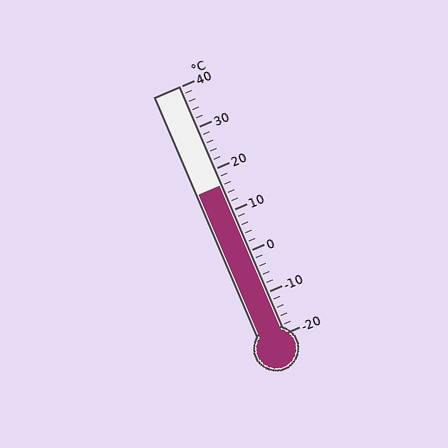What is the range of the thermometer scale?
The thermometer scale ranges from -20°C to 40°C.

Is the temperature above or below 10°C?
The temperature is above 10°C.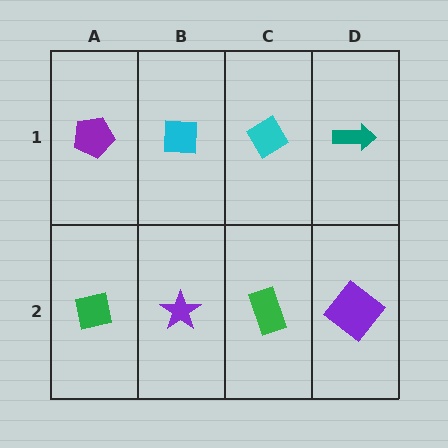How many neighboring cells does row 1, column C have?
3.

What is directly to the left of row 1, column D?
A cyan diamond.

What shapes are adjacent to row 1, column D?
A purple diamond (row 2, column D), a cyan diamond (row 1, column C).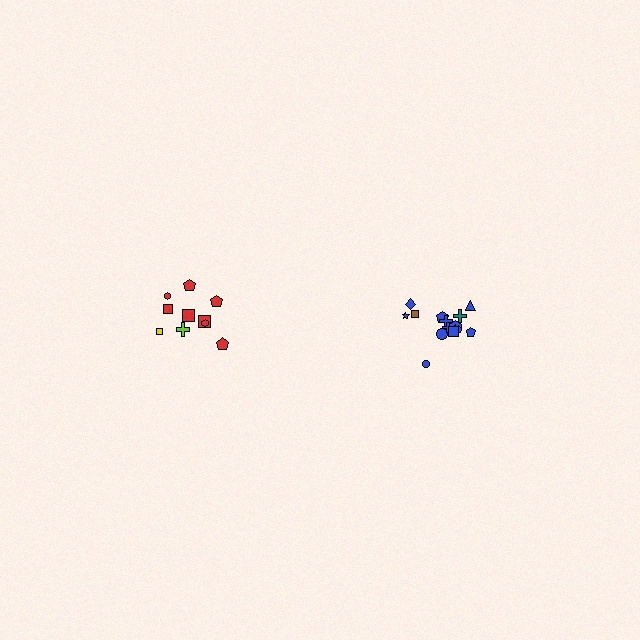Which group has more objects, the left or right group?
The right group.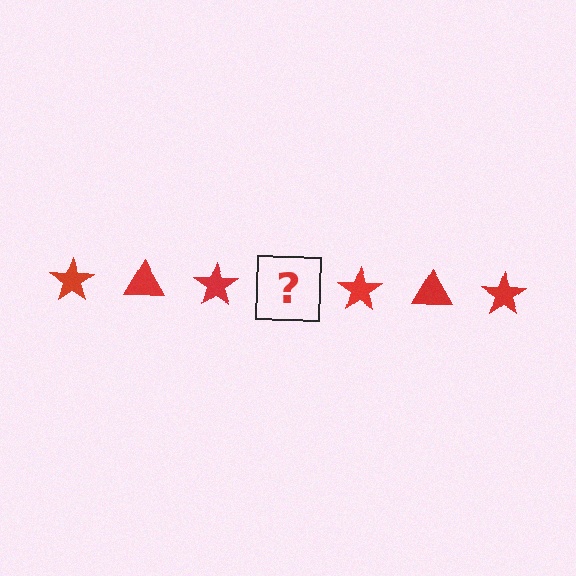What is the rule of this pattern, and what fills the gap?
The rule is that the pattern cycles through star, triangle shapes in red. The gap should be filled with a red triangle.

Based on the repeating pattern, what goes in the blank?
The blank should be a red triangle.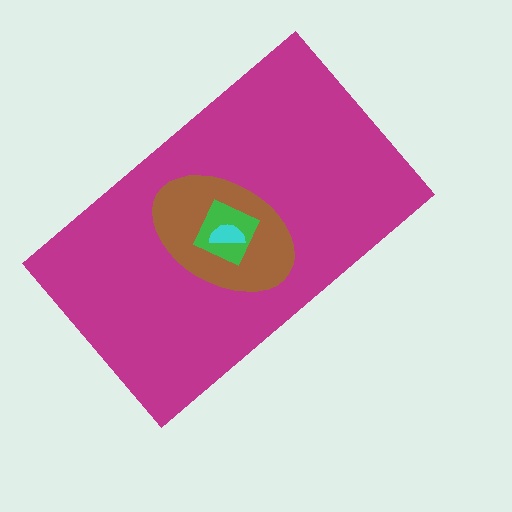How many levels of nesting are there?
4.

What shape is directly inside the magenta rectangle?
The brown ellipse.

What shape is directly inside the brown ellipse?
The green square.